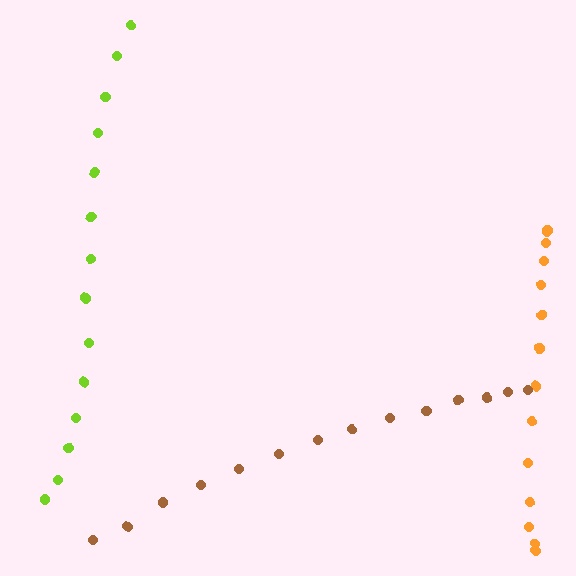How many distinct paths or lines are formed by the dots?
There are 3 distinct paths.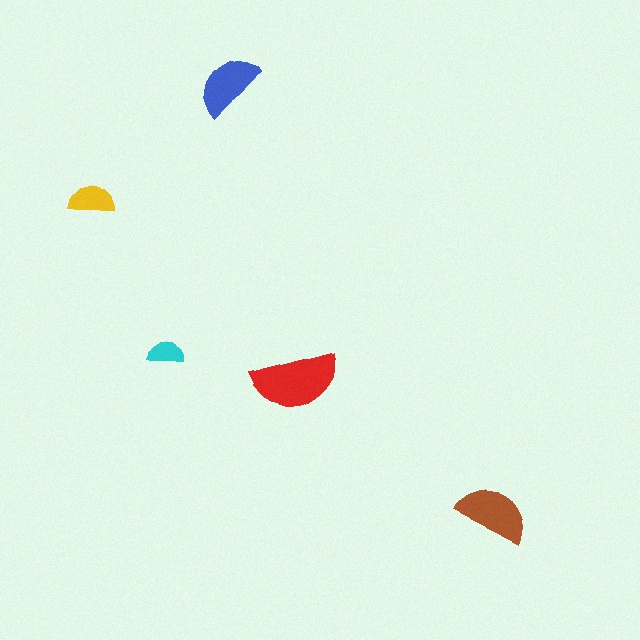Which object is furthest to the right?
The brown semicircle is rightmost.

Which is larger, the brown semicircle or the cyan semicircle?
The brown one.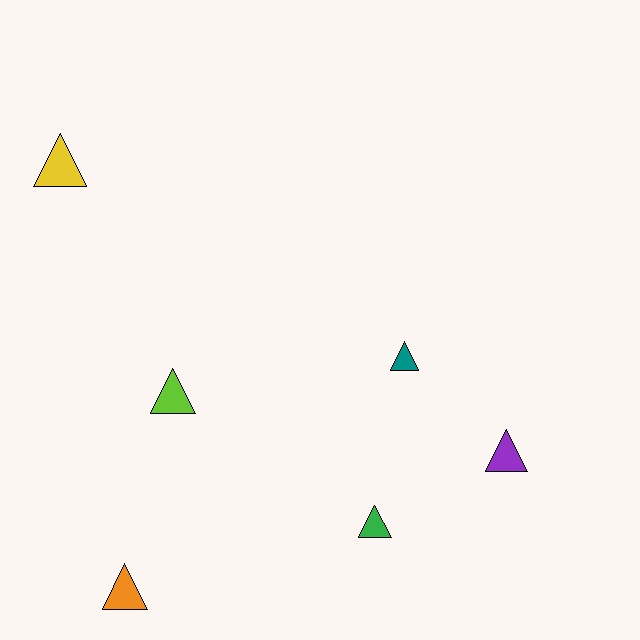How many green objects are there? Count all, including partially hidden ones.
There is 1 green object.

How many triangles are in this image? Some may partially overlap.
There are 6 triangles.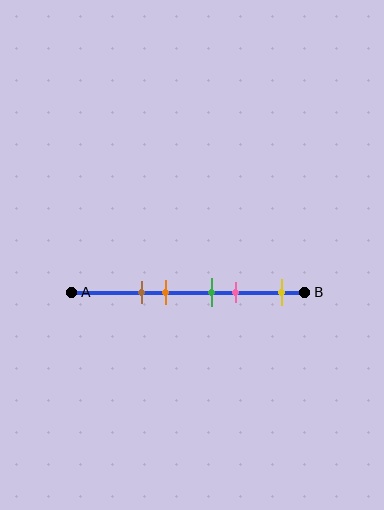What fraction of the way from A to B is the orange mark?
The orange mark is approximately 40% (0.4) of the way from A to B.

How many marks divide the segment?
There are 5 marks dividing the segment.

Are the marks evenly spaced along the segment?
No, the marks are not evenly spaced.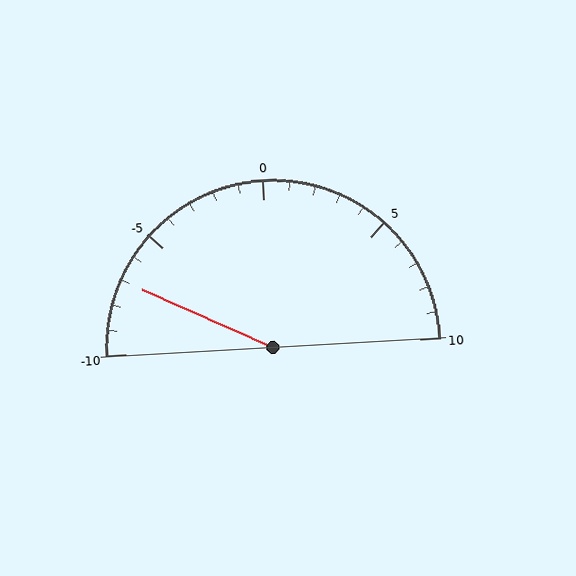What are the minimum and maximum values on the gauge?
The gauge ranges from -10 to 10.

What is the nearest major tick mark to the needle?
The nearest major tick mark is -5.